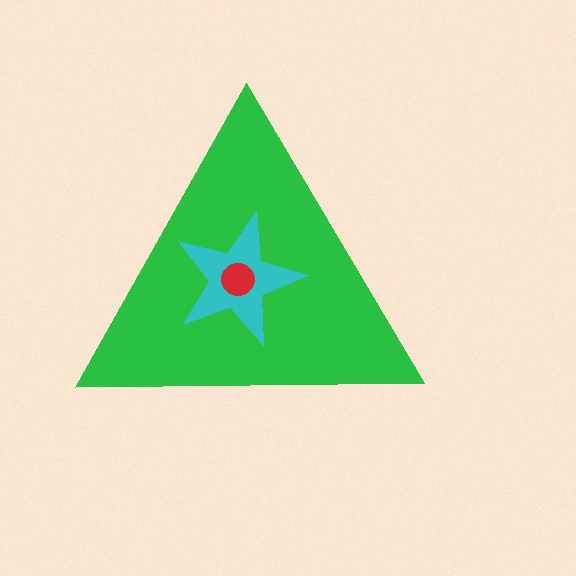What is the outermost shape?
The green triangle.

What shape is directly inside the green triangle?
The cyan star.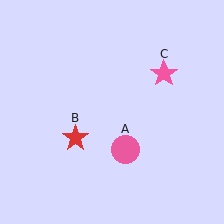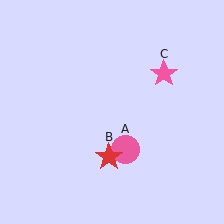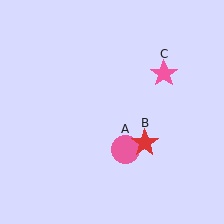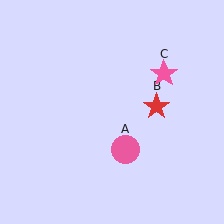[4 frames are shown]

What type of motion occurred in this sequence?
The red star (object B) rotated counterclockwise around the center of the scene.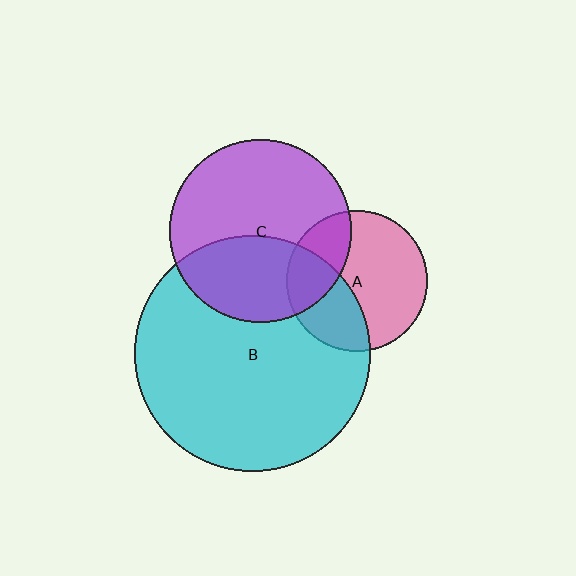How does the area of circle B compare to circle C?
Approximately 1.7 times.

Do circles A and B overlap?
Yes.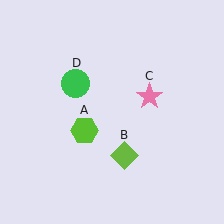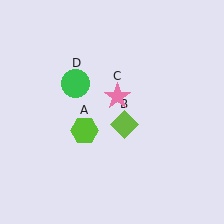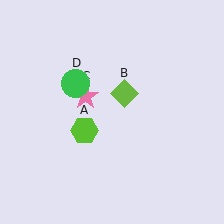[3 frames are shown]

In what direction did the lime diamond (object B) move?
The lime diamond (object B) moved up.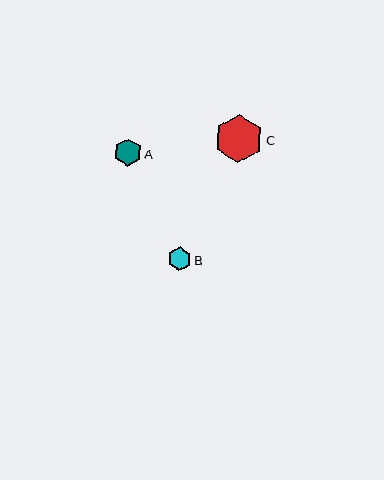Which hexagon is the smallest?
Hexagon B is the smallest with a size of approximately 23 pixels.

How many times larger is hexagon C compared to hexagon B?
Hexagon C is approximately 2.1 times the size of hexagon B.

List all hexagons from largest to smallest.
From largest to smallest: C, A, B.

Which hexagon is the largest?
Hexagon C is the largest with a size of approximately 49 pixels.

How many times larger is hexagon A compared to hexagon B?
Hexagon A is approximately 1.2 times the size of hexagon B.